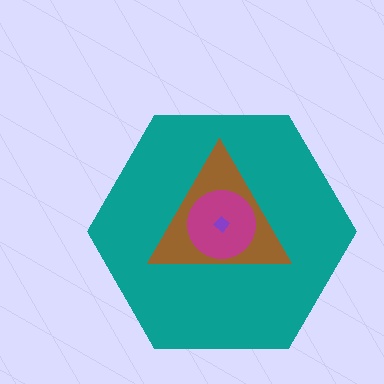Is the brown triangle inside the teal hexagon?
Yes.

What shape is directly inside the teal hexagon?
The brown triangle.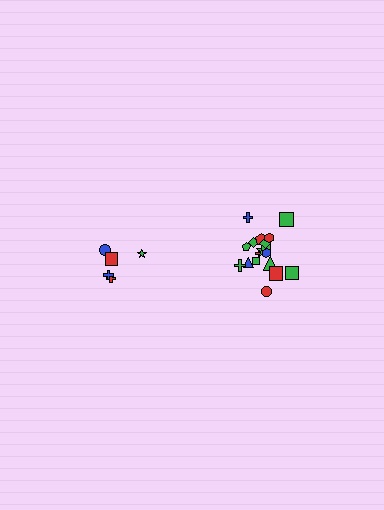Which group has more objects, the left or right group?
The right group.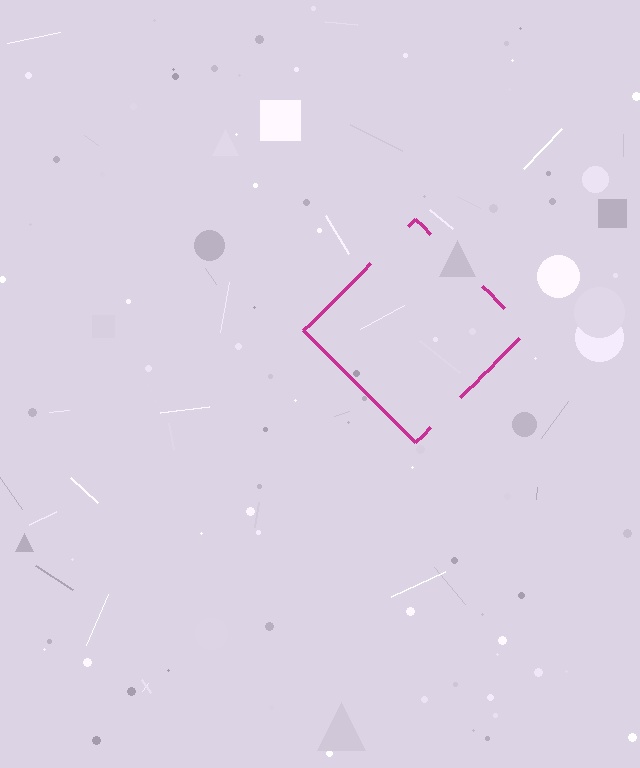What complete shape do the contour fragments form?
The contour fragments form a diamond.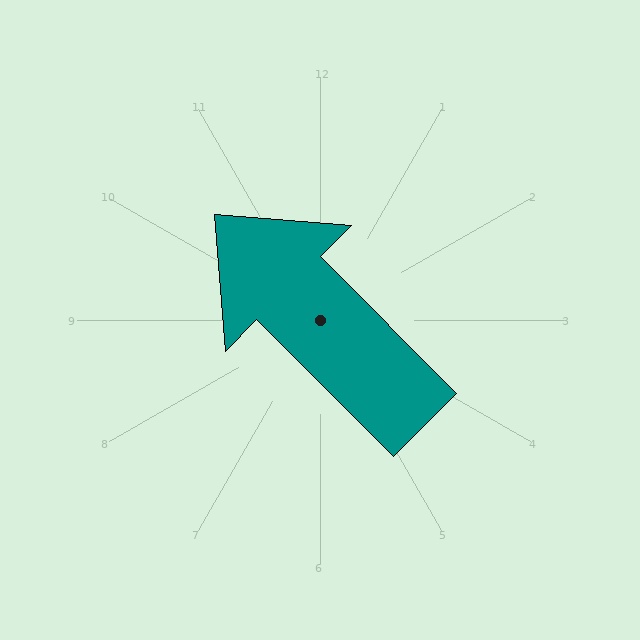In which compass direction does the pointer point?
Northwest.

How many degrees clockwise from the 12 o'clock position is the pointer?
Approximately 315 degrees.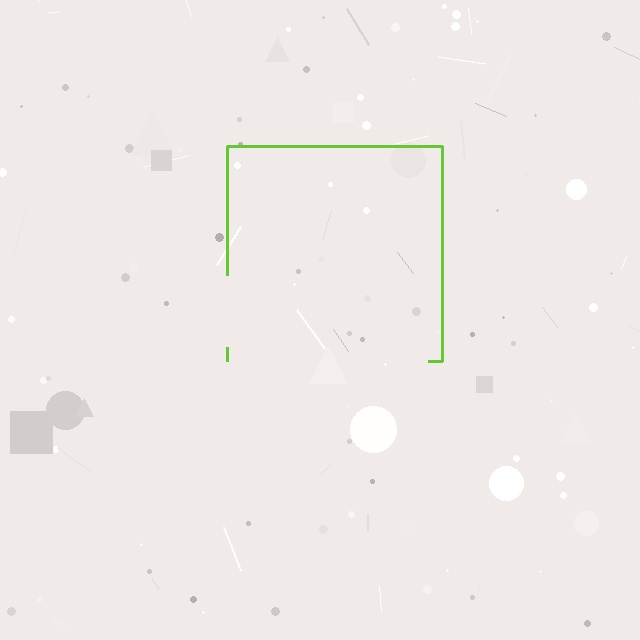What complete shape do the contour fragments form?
The contour fragments form a square.